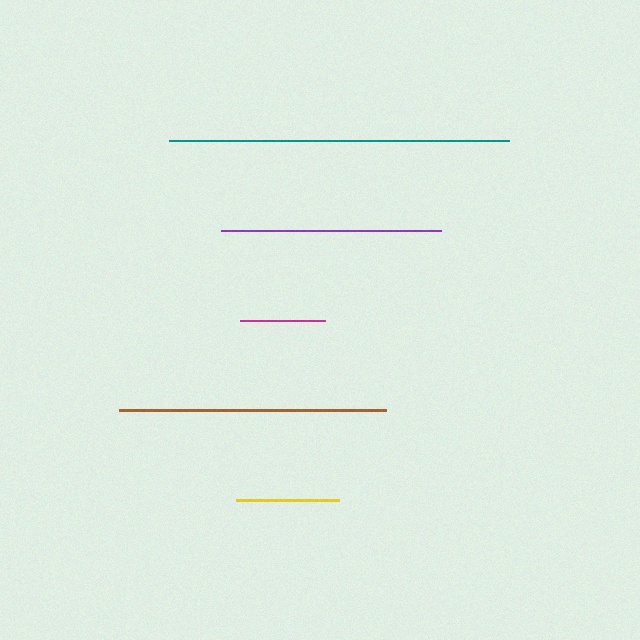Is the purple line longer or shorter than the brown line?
The brown line is longer than the purple line.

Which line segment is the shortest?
The magenta line is the shortest at approximately 86 pixels.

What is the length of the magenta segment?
The magenta segment is approximately 86 pixels long.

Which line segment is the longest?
The teal line is the longest at approximately 340 pixels.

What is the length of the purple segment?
The purple segment is approximately 220 pixels long.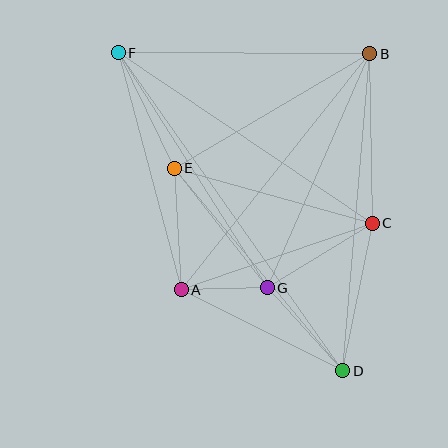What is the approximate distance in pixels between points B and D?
The distance between B and D is approximately 318 pixels.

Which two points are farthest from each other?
Points D and F are farthest from each other.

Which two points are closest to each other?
Points A and G are closest to each other.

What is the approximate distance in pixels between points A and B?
The distance between A and B is approximately 302 pixels.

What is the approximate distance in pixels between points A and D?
The distance between A and D is approximately 181 pixels.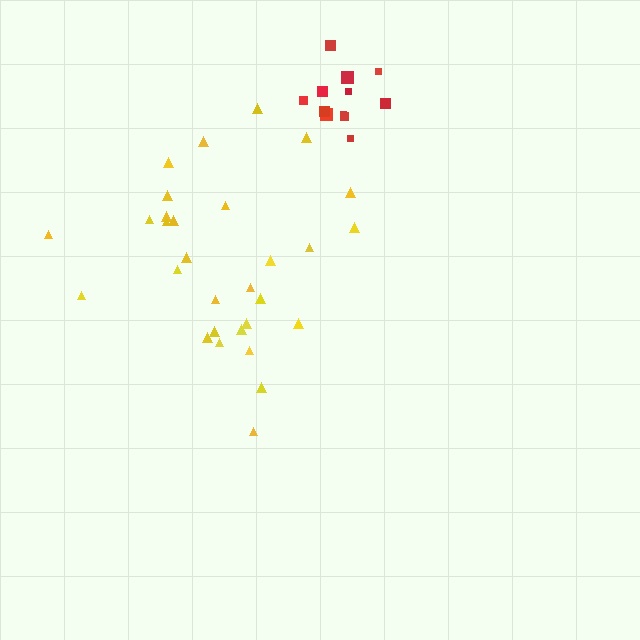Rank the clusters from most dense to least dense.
red, yellow.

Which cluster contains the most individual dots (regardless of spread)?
Yellow (30).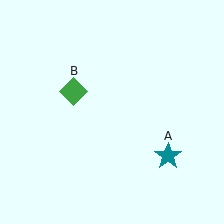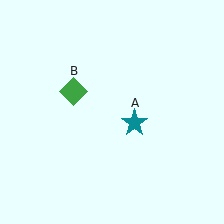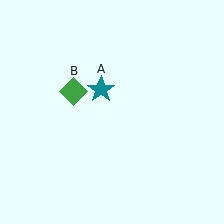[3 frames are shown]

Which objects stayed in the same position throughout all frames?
Green diamond (object B) remained stationary.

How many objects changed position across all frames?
1 object changed position: teal star (object A).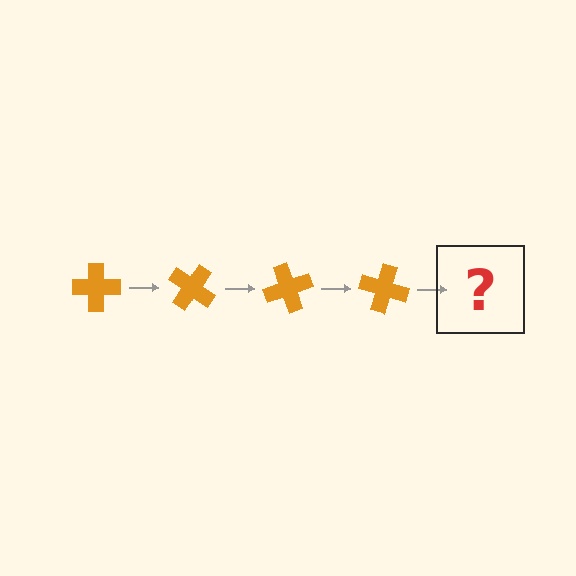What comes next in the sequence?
The next element should be an orange cross rotated 140 degrees.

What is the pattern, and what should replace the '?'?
The pattern is that the cross rotates 35 degrees each step. The '?' should be an orange cross rotated 140 degrees.